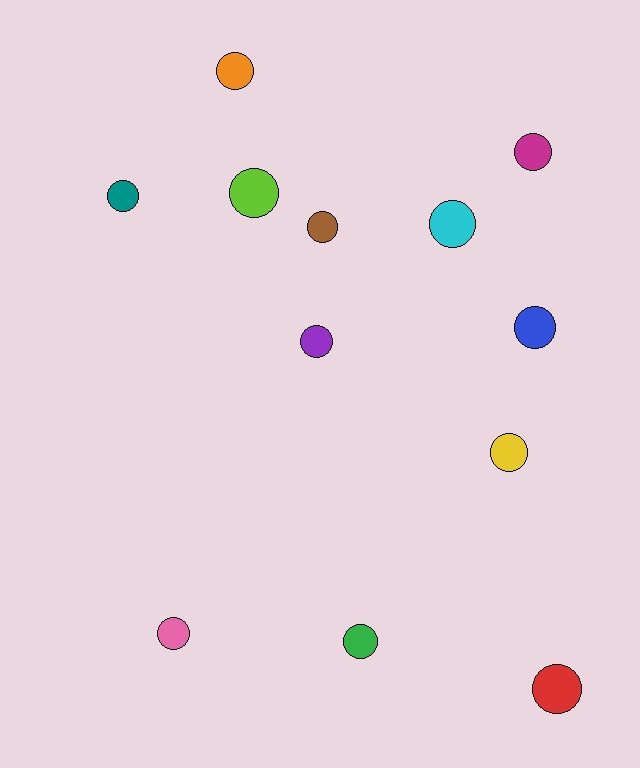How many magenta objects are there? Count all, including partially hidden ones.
There is 1 magenta object.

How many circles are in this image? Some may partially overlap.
There are 12 circles.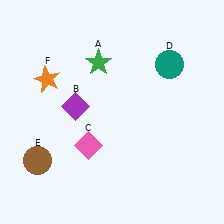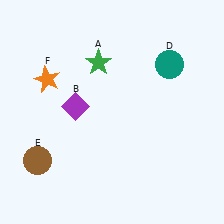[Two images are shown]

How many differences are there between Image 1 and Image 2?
There is 1 difference between the two images.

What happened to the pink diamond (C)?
The pink diamond (C) was removed in Image 2. It was in the bottom-left area of Image 1.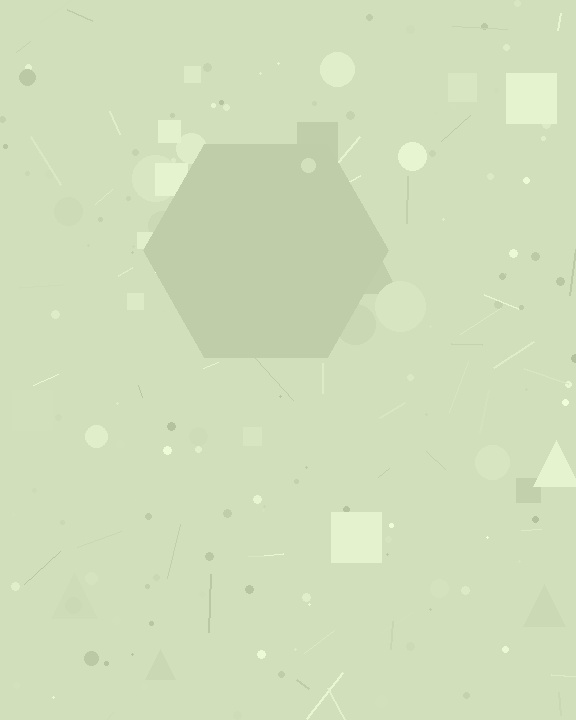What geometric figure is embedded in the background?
A hexagon is embedded in the background.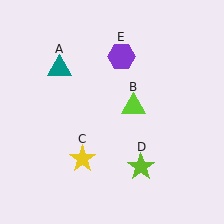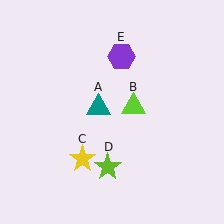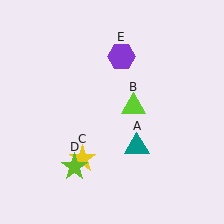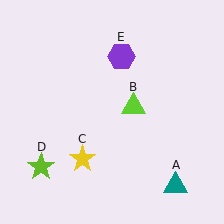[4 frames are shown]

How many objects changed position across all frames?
2 objects changed position: teal triangle (object A), lime star (object D).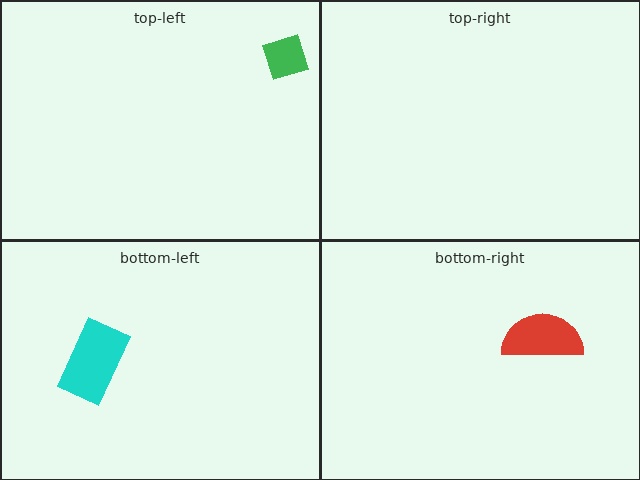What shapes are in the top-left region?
The green diamond.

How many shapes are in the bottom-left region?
1.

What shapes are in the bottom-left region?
The cyan rectangle.